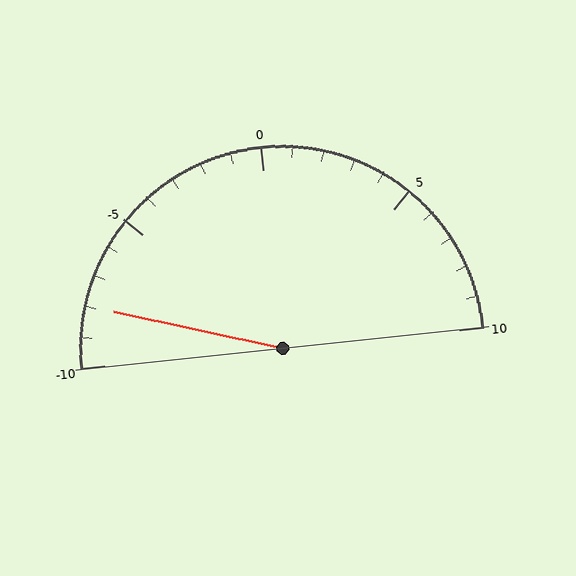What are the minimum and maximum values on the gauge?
The gauge ranges from -10 to 10.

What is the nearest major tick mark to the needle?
The nearest major tick mark is -10.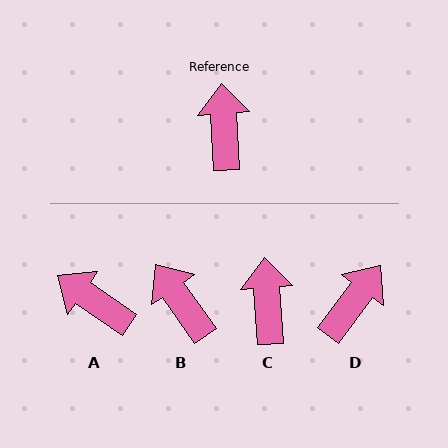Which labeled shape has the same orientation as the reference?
C.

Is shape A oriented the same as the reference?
No, it is off by about 52 degrees.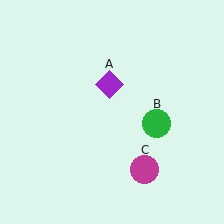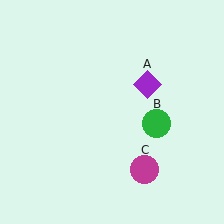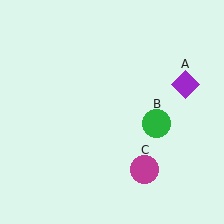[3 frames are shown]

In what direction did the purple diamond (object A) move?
The purple diamond (object A) moved right.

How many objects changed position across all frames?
1 object changed position: purple diamond (object A).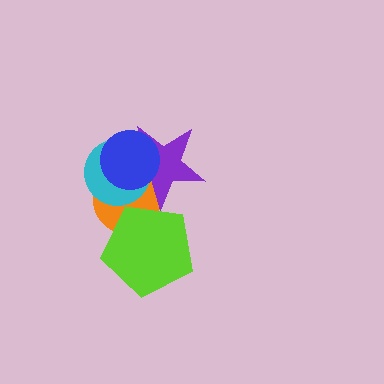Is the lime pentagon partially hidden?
No, no other shape covers it.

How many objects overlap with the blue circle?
3 objects overlap with the blue circle.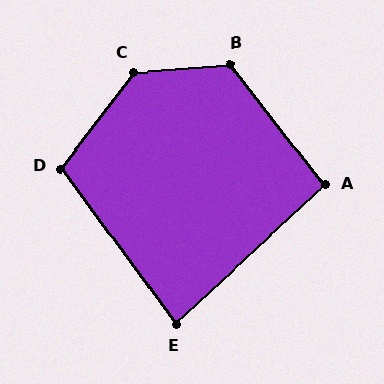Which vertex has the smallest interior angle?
E, at approximately 84 degrees.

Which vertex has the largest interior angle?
C, at approximately 132 degrees.